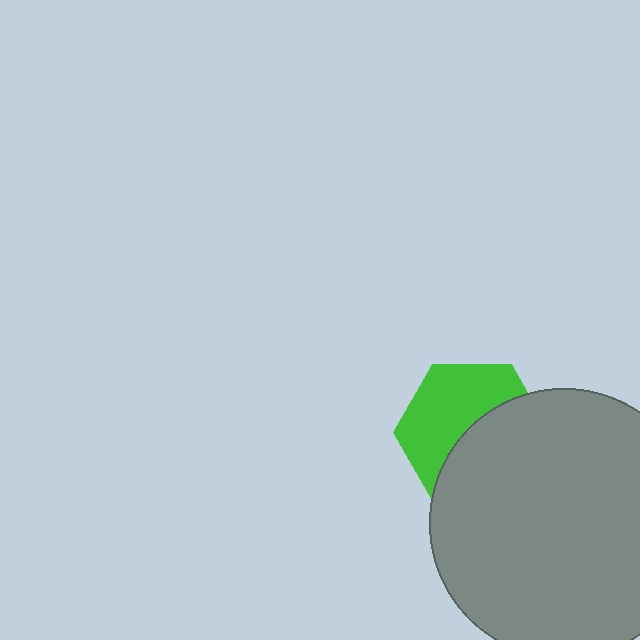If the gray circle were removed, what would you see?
You would see the complete green hexagon.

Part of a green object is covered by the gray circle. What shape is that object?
It is a hexagon.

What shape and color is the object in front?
The object in front is a gray circle.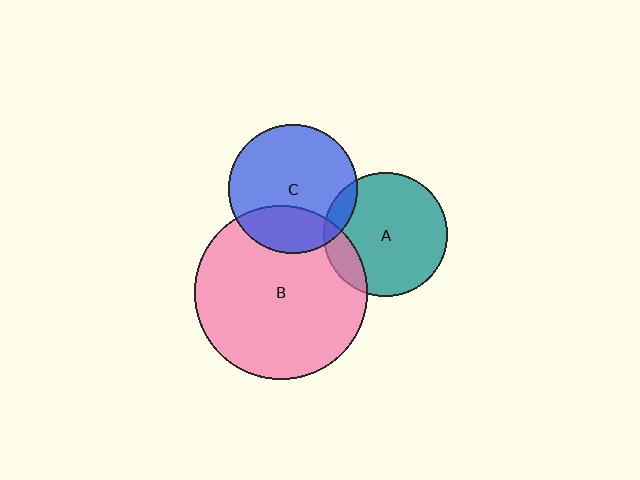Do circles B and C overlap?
Yes.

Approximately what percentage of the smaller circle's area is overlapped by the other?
Approximately 25%.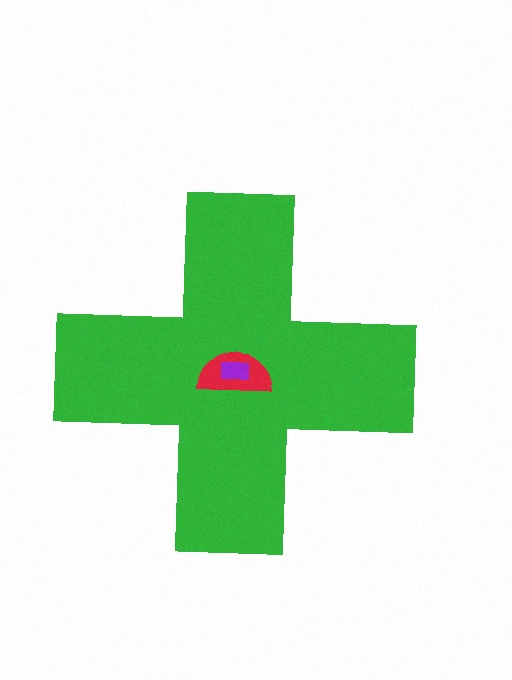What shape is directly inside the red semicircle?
The purple rectangle.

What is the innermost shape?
The purple rectangle.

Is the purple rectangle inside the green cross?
Yes.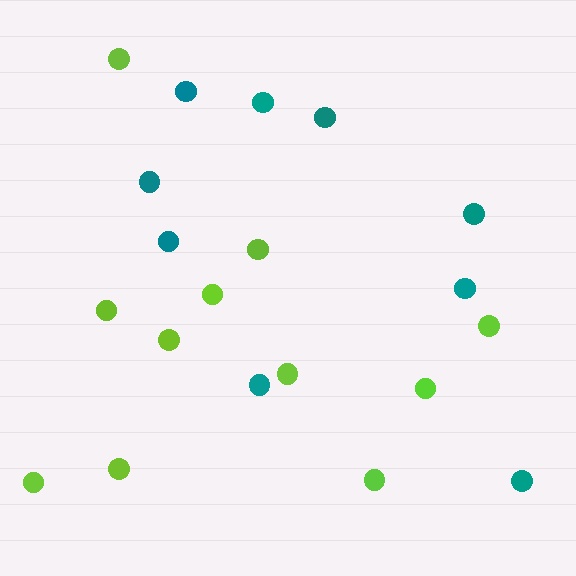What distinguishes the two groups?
There are 2 groups: one group of lime circles (11) and one group of teal circles (9).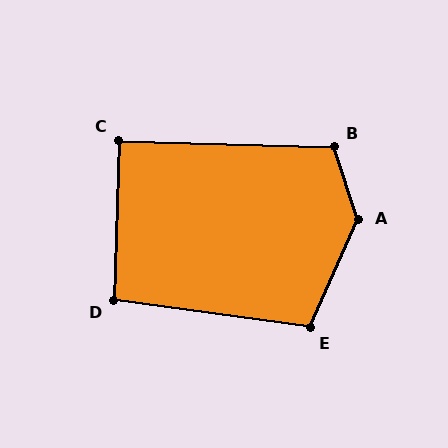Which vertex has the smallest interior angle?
C, at approximately 90 degrees.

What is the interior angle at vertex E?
Approximately 106 degrees (obtuse).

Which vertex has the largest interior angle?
A, at approximately 137 degrees.